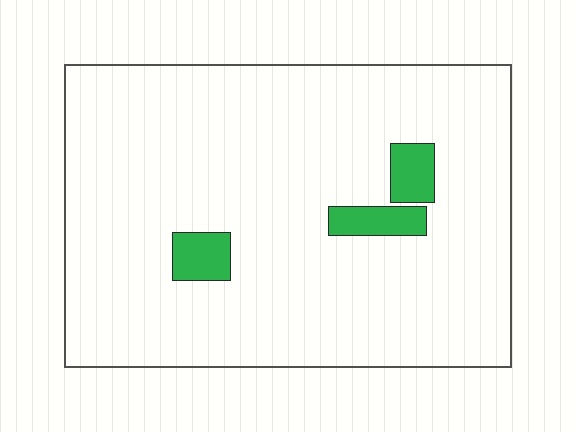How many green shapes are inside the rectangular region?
3.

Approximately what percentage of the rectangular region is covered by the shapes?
Approximately 5%.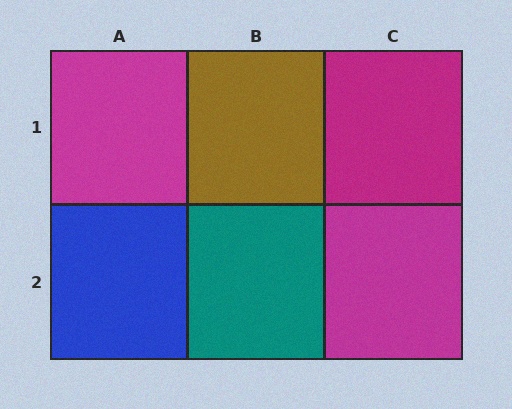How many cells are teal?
1 cell is teal.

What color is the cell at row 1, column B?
Brown.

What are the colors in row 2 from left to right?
Blue, teal, magenta.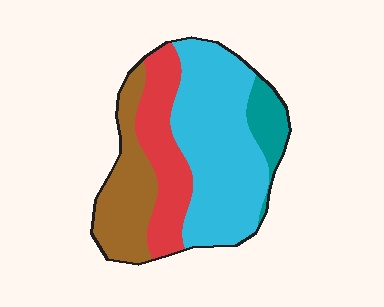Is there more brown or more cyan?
Cyan.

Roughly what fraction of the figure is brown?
Brown takes up about one fifth (1/5) of the figure.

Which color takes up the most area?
Cyan, at roughly 45%.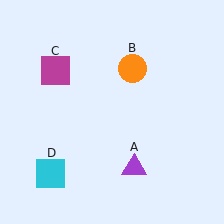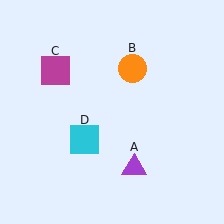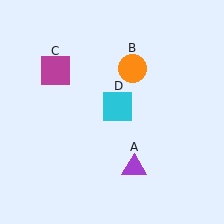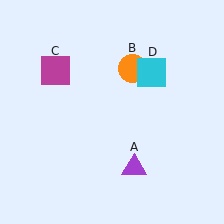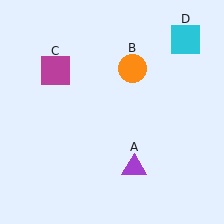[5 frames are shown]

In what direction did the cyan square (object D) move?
The cyan square (object D) moved up and to the right.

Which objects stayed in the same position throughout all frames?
Purple triangle (object A) and orange circle (object B) and magenta square (object C) remained stationary.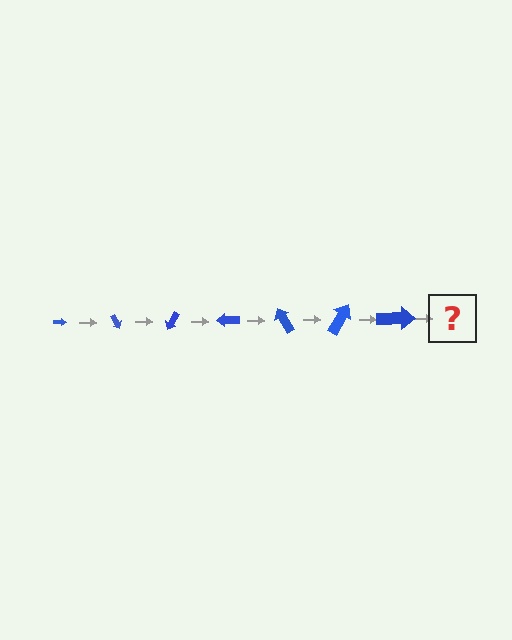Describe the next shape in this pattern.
It should be an arrow, larger than the previous one and rotated 420 degrees from the start.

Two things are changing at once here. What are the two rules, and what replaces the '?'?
The two rules are that the arrow grows larger each step and it rotates 60 degrees each step. The '?' should be an arrow, larger than the previous one and rotated 420 degrees from the start.